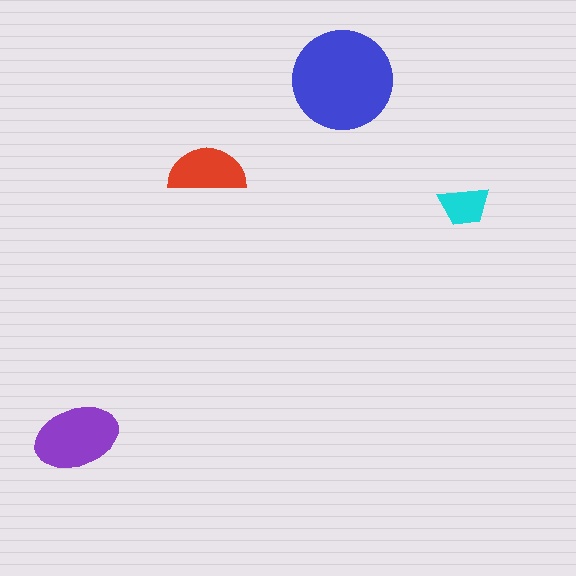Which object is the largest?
The blue circle.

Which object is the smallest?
The cyan trapezoid.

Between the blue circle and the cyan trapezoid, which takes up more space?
The blue circle.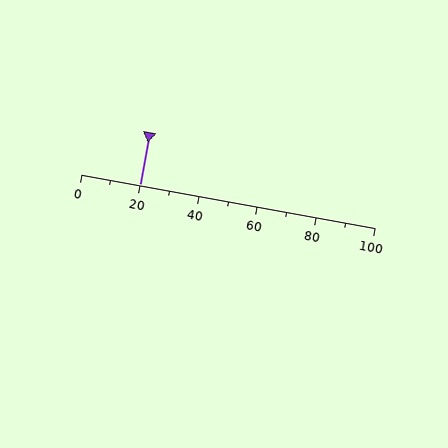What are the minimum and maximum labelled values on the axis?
The axis runs from 0 to 100.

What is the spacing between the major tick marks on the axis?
The major ticks are spaced 20 apart.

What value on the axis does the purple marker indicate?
The marker indicates approximately 20.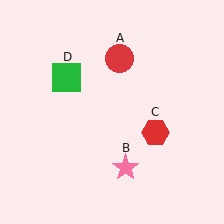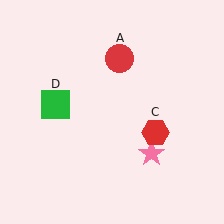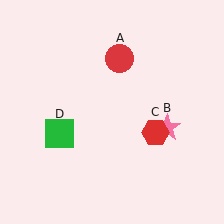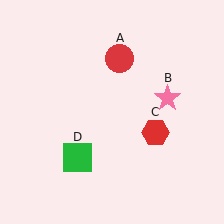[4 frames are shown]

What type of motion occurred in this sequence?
The pink star (object B), green square (object D) rotated counterclockwise around the center of the scene.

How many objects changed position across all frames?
2 objects changed position: pink star (object B), green square (object D).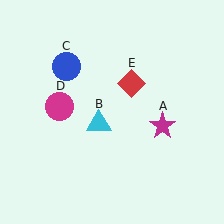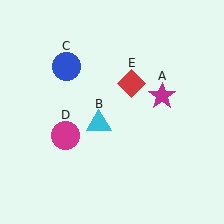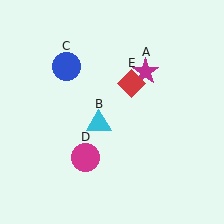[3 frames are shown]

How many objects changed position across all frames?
2 objects changed position: magenta star (object A), magenta circle (object D).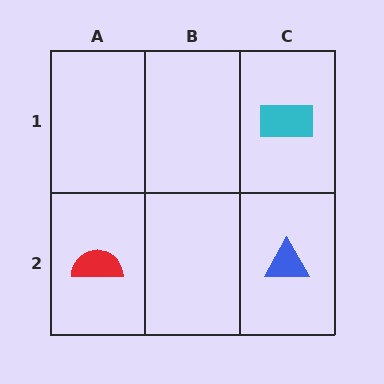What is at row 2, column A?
A red semicircle.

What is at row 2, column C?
A blue triangle.